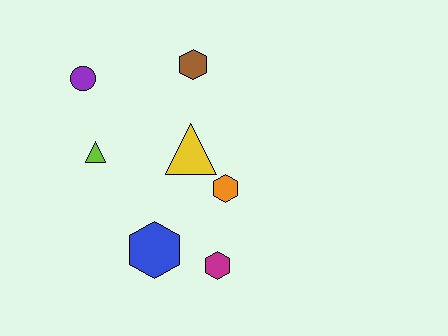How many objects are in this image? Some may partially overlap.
There are 7 objects.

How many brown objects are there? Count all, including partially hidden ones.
There is 1 brown object.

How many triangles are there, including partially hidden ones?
There are 2 triangles.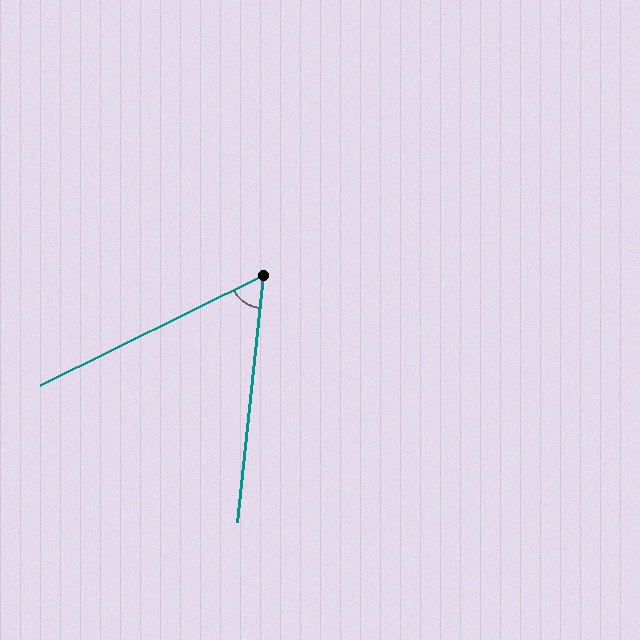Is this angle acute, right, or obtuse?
It is acute.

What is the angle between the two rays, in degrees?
Approximately 58 degrees.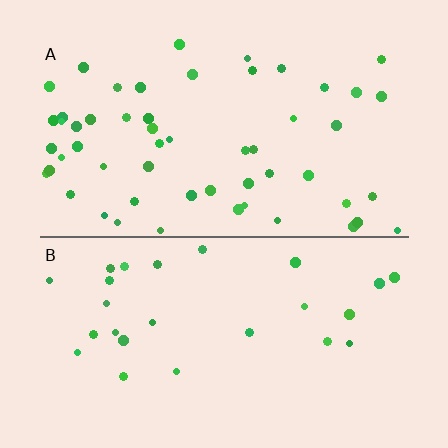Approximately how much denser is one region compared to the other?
Approximately 2.1× — region A over region B.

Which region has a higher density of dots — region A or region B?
A (the top).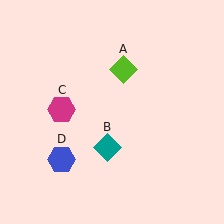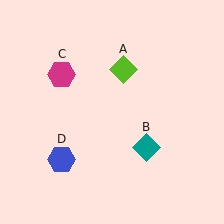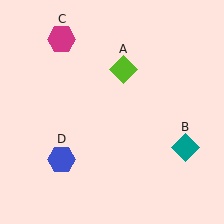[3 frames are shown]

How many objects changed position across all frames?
2 objects changed position: teal diamond (object B), magenta hexagon (object C).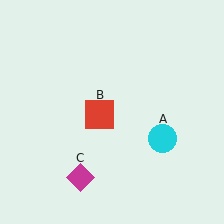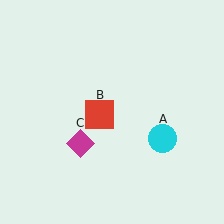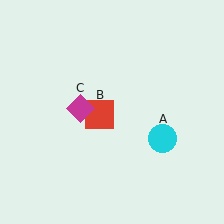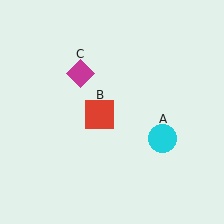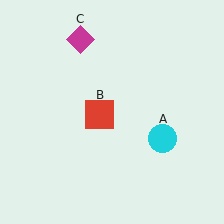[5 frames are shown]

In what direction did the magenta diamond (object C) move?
The magenta diamond (object C) moved up.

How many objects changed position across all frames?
1 object changed position: magenta diamond (object C).